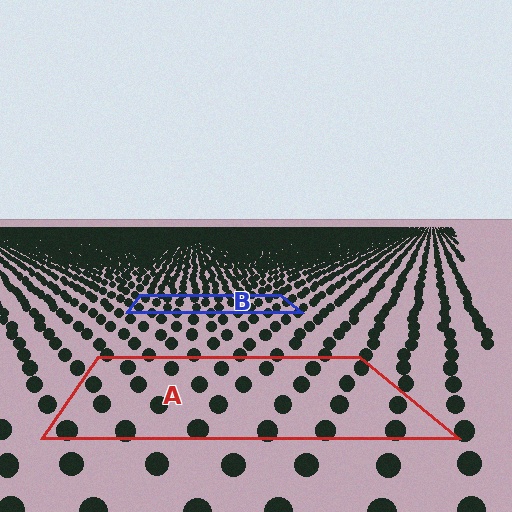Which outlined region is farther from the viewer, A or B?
Region B is farther from the viewer — the texture elements inside it appear smaller and more densely packed.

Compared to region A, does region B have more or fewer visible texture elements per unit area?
Region B has more texture elements per unit area — they are packed more densely because it is farther away.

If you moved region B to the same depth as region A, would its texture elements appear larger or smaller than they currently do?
They would appear larger. At a closer depth, the same texture elements are projected at a bigger on-screen size.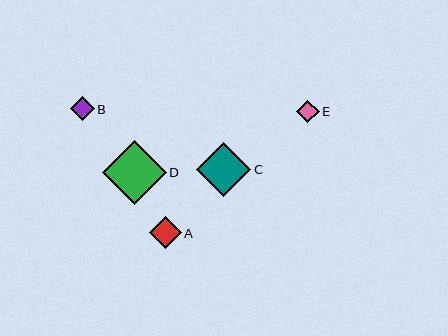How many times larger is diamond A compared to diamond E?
Diamond A is approximately 1.4 times the size of diamond E.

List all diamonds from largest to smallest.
From largest to smallest: D, C, A, B, E.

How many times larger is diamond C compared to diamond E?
Diamond C is approximately 2.4 times the size of diamond E.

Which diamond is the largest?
Diamond D is the largest with a size of approximately 64 pixels.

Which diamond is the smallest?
Diamond E is the smallest with a size of approximately 23 pixels.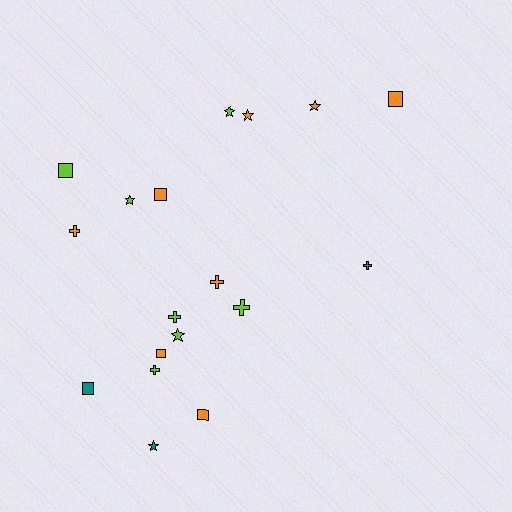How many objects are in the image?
There are 18 objects.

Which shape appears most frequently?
Square, with 6 objects.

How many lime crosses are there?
There are 3 lime crosses.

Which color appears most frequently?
Orange, with 8 objects.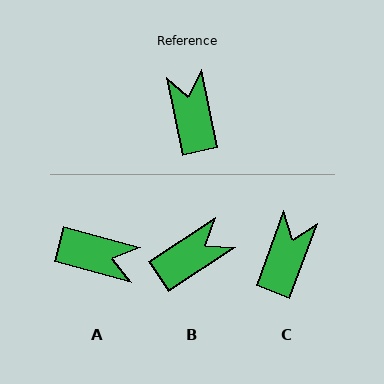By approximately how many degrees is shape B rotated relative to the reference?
Approximately 69 degrees clockwise.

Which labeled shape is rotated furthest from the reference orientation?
A, about 117 degrees away.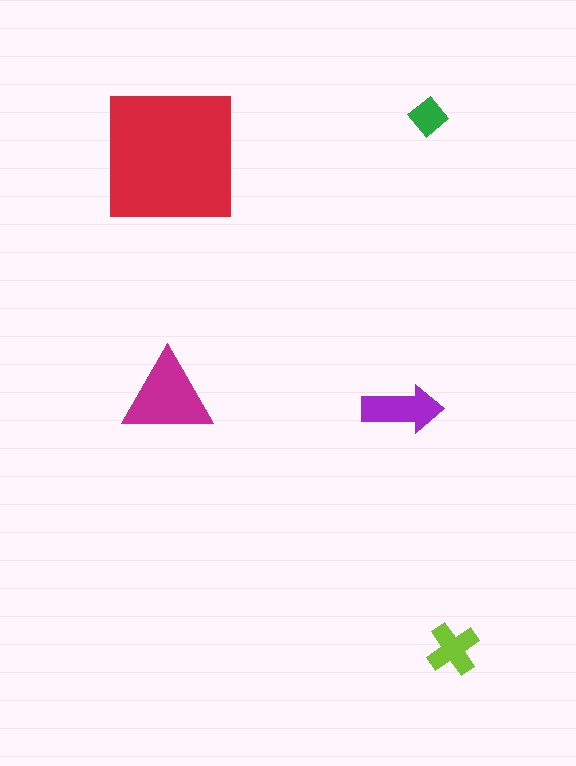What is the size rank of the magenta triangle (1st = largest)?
2nd.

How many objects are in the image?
There are 5 objects in the image.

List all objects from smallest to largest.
The green diamond, the lime cross, the purple arrow, the magenta triangle, the red square.